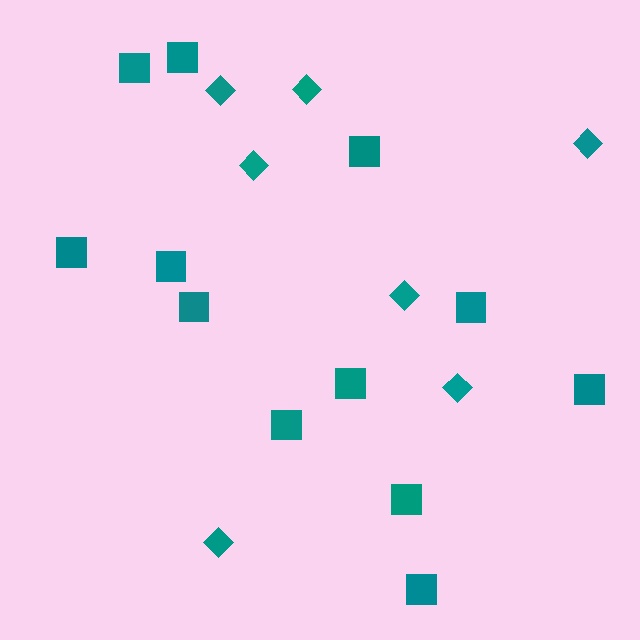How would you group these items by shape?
There are 2 groups: one group of diamonds (7) and one group of squares (12).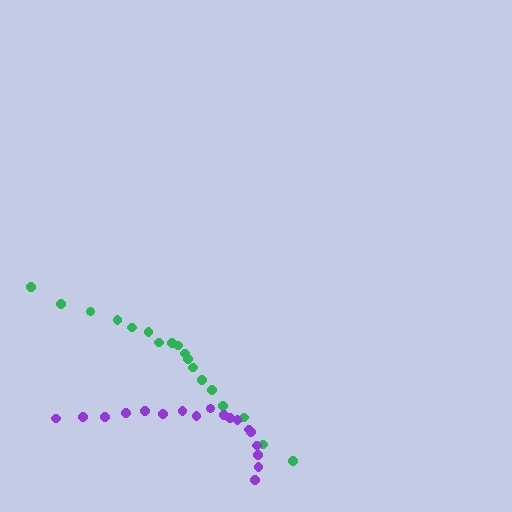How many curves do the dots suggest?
There are 2 distinct paths.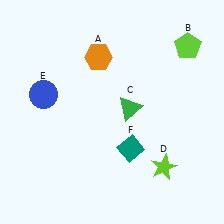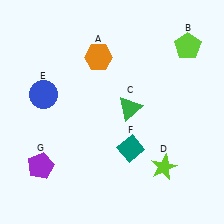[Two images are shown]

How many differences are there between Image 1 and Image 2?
There is 1 difference between the two images.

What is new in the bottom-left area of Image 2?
A purple pentagon (G) was added in the bottom-left area of Image 2.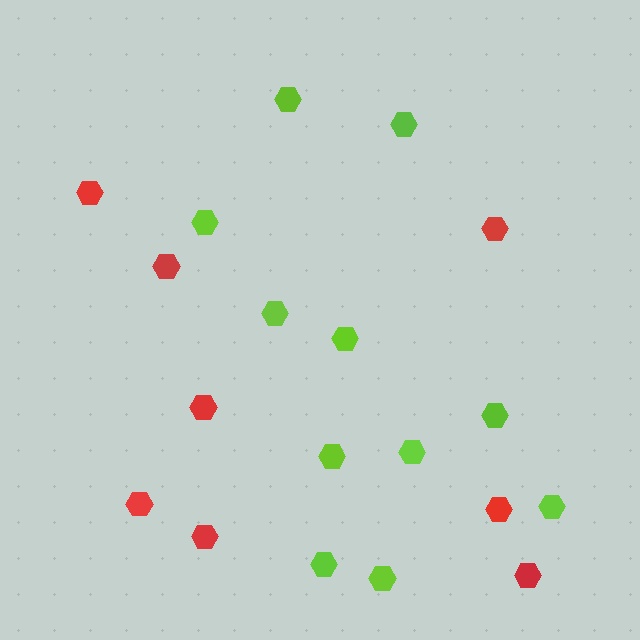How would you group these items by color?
There are 2 groups: one group of red hexagons (8) and one group of lime hexagons (11).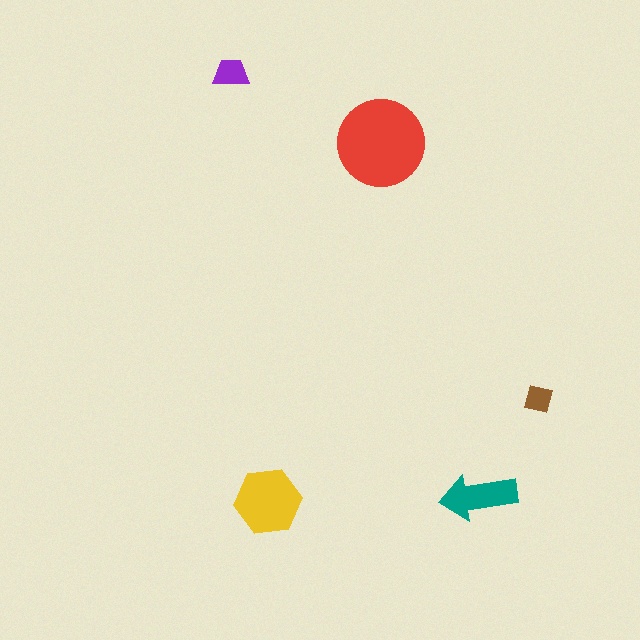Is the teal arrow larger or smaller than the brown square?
Larger.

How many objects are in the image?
There are 5 objects in the image.